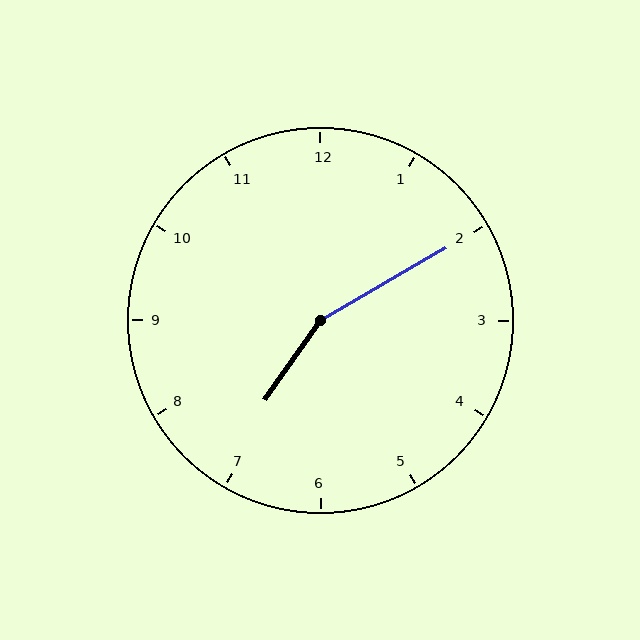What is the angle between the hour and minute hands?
Approximately 155 degrees.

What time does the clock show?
7:10.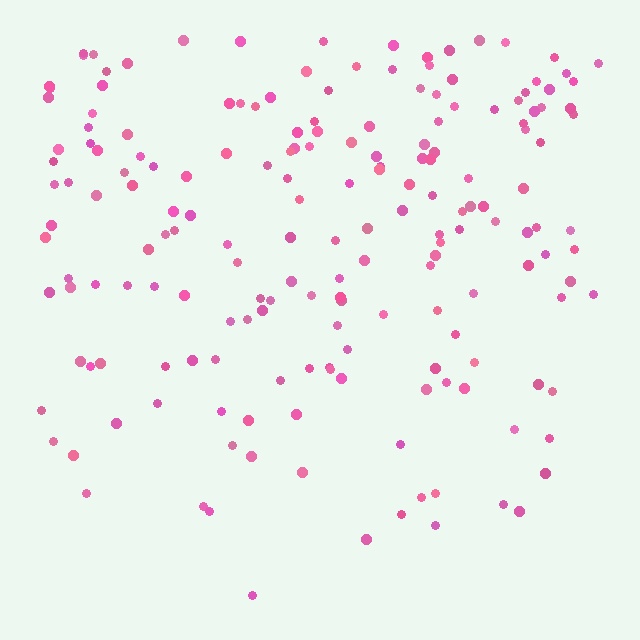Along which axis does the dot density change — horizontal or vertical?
Vertical.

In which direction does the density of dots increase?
From bottom to top, with the top side densest.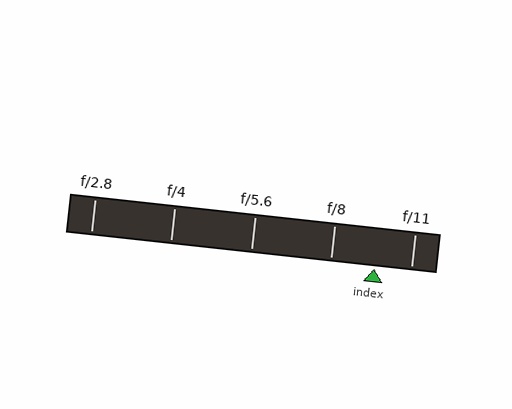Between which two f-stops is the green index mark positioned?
The index mark is between f/8 and f/11.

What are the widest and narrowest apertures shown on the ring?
The widest aperture shown is f/2.8 and the narrowest is f/11.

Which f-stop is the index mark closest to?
The index mark is closest to f/11.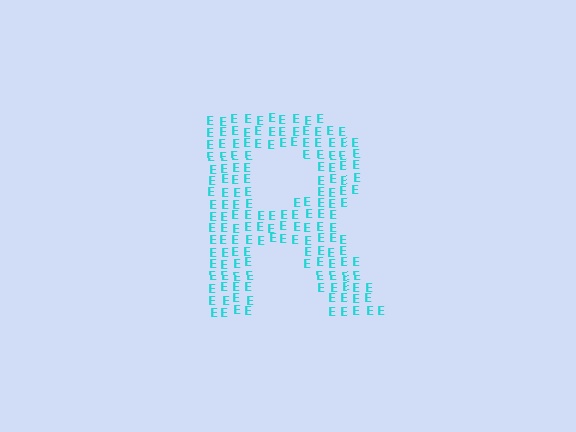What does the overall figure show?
The overall figure shows the letter R.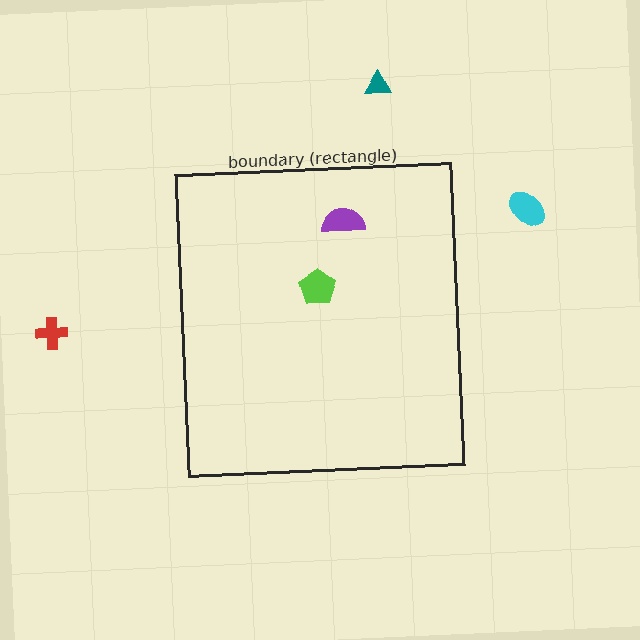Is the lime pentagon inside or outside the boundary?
Inside.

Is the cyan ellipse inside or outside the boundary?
Outside.